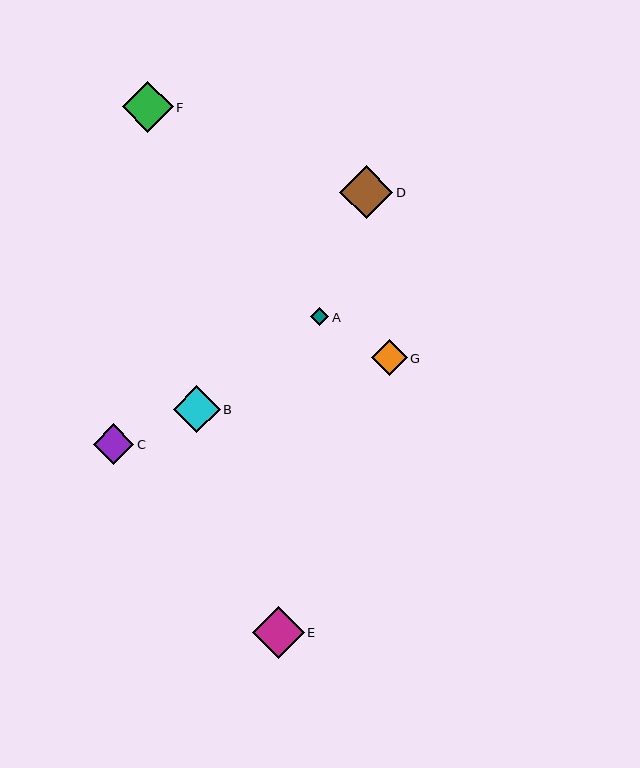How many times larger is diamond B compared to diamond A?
Diamond B is approximately 2.6 times the size of diamond A.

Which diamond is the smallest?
Diamond A is the smallest with a size of approximately 18 pixels.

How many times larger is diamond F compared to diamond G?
Diamond F is approximately 1.4 times the size of diamond G.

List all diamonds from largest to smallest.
From largest to smallest: D, E, F, B, C, G, A.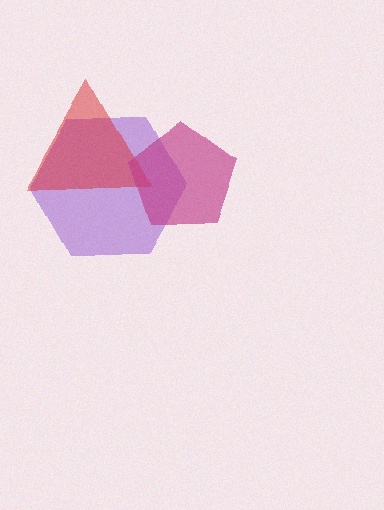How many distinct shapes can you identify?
There are 3 distinct shapes: a purple hexagon, a red triangle, a magenta pentagon.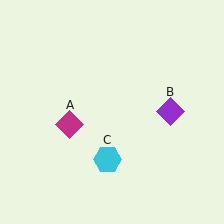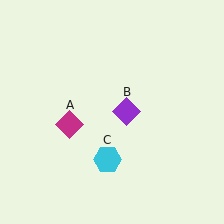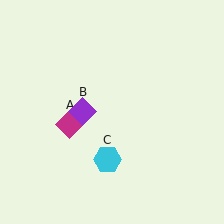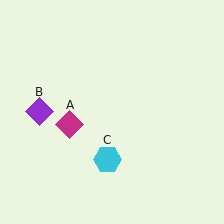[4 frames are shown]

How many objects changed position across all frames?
1 object changed position: purple diamond (object B).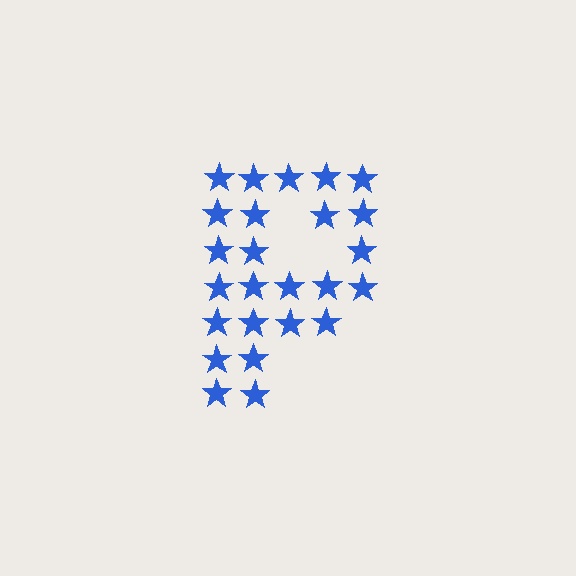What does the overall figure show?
The overall figure shows the letter P.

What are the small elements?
The small elements are stars.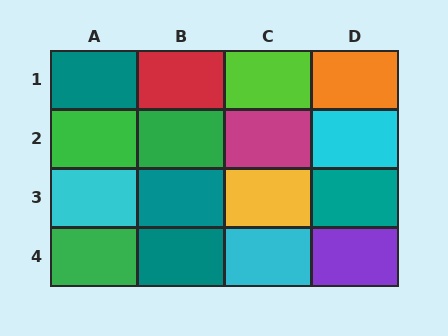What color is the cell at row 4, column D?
Purple.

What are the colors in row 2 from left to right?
Green, green, magenta, cyan.